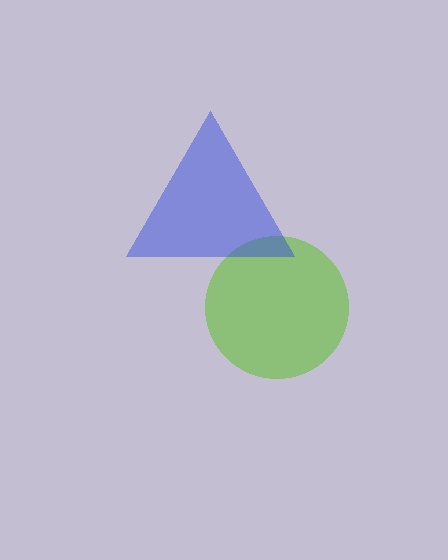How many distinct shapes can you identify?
There are 2 distinct shapes: a lime circle, a blue triangle.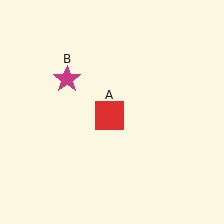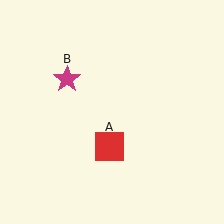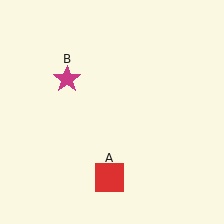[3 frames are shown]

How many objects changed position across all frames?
1 object changed position: red square (object A).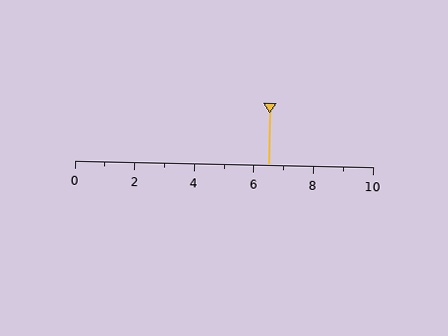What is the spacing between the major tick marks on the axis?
The major ticks are spaced 2 apart.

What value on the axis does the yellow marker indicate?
The marker indicates approximately 6.5.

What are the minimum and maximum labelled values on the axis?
The axis runs from 0 to 10.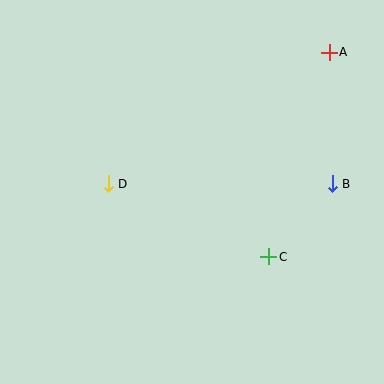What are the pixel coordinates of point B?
Point B is at (332, 184).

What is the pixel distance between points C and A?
The distance between C and A is 213 pixels.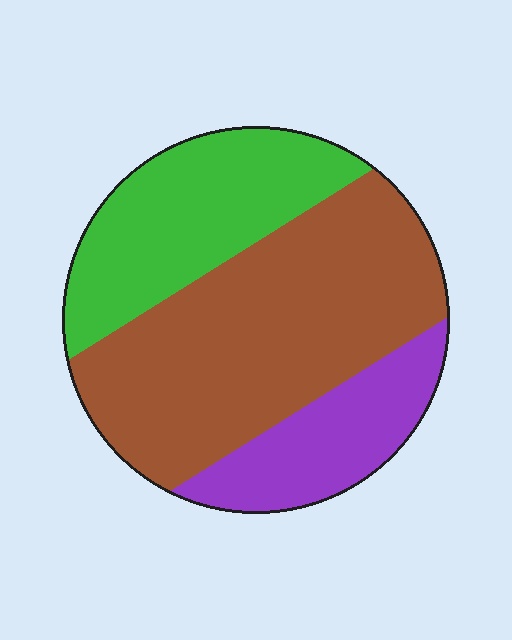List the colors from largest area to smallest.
From largest to smallest: brown, green, purple.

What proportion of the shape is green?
Green takes up about one quarter (1/4) of the shape.